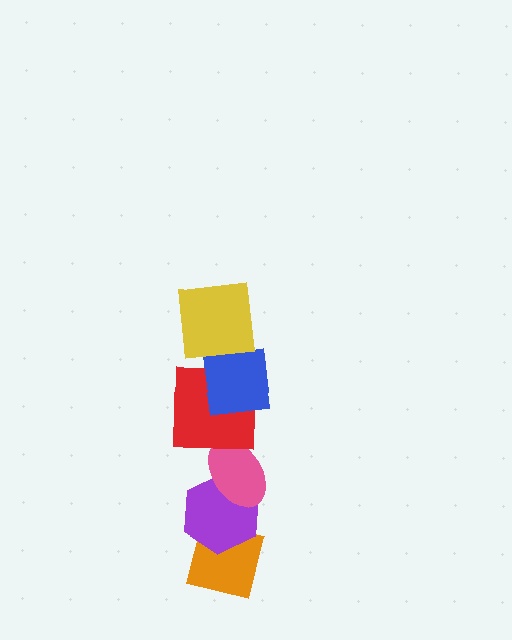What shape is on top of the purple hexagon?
The pink ellipse is on top of the purple hexagon.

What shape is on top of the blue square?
The yellow square is on top of the blue square.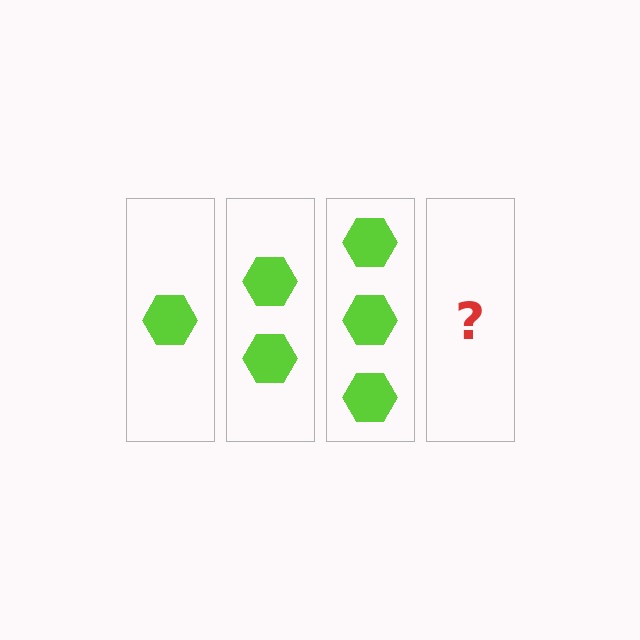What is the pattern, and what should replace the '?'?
The pattern is that each step adds one more hexagon. The '?' should be 4 hexagons.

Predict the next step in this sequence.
The next step is 4 hexagons.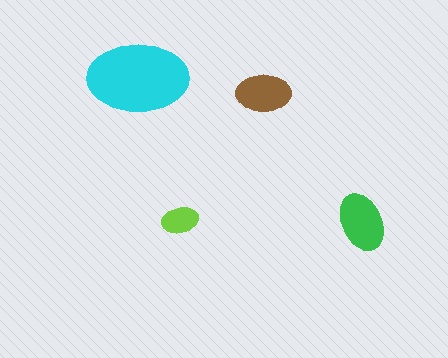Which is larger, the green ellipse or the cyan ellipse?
The cyan one.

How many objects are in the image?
There are 4 objects in the image.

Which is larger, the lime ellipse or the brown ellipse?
The brown one.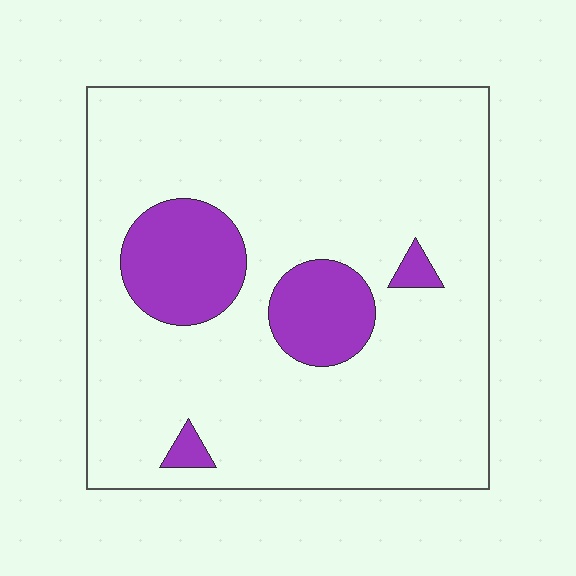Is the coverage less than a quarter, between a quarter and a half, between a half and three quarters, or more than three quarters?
Less than a quarter.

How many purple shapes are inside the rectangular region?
4.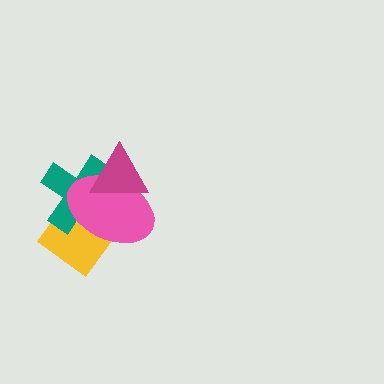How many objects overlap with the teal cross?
3 objects overlap with the teal cross.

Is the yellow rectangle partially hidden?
Yes, it is partially covered by another shape.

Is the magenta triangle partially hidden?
No, no other shape covers it.